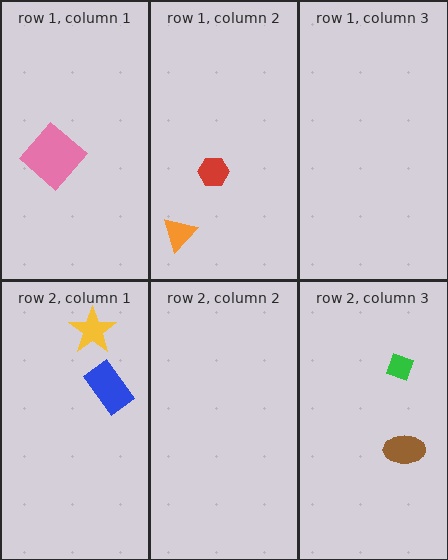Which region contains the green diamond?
The row 2, column 3 region.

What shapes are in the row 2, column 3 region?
The brown ellipse, the green diamond.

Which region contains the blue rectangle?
The row 2, column 1 region.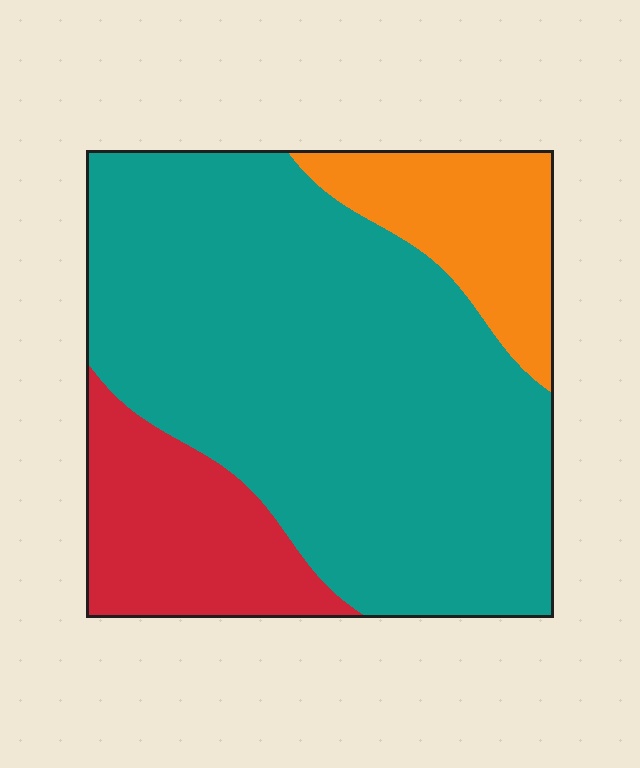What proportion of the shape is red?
Red covers 17% of the shape.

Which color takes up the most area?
Teal, at roughly 70%.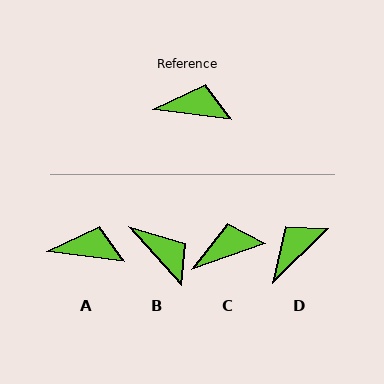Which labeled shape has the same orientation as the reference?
A.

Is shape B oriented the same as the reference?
No, it is off by about 41 degrees.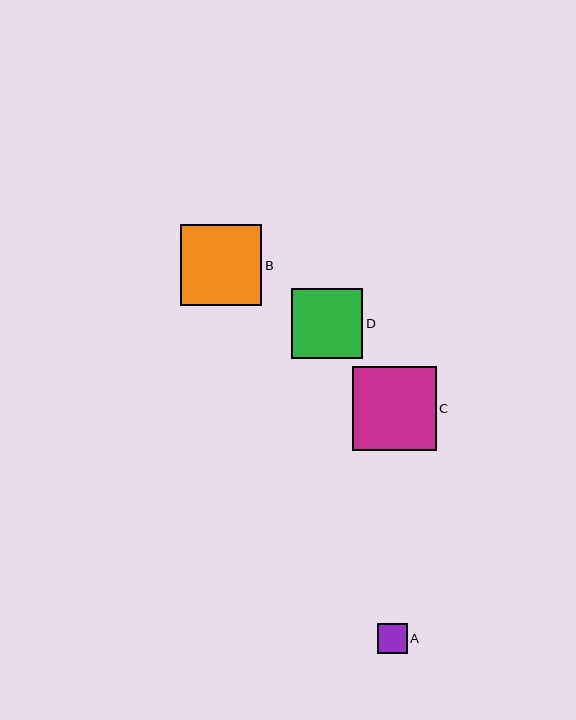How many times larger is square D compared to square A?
Square D is approximately 2.4 times the size of square A.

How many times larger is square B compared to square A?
Square B is approximately 2.7 times the size of square A.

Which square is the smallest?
Square A is the smallest with a size of approximately 30 pixels.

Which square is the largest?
Square C is the largest with a size of approximately 84 pixels.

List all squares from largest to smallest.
From largest to smallest: C, B, D, A.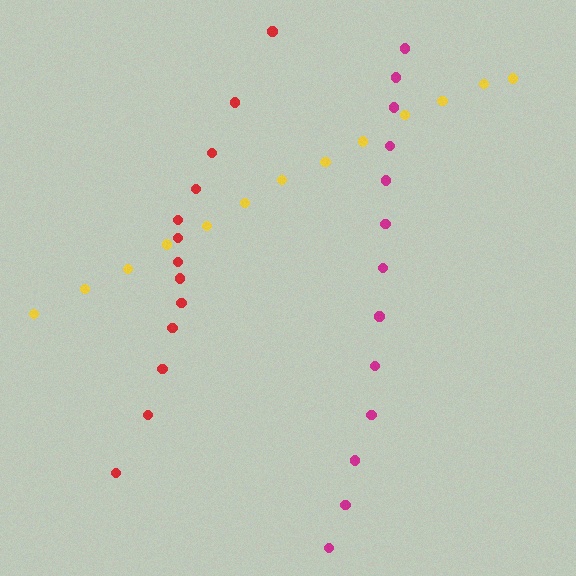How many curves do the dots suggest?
There are 3 distinct paths.